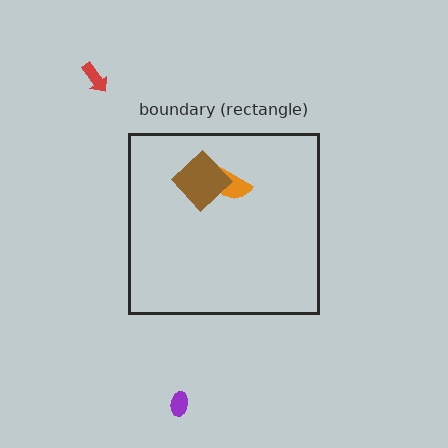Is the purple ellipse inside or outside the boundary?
Outside.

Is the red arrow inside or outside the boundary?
Outside.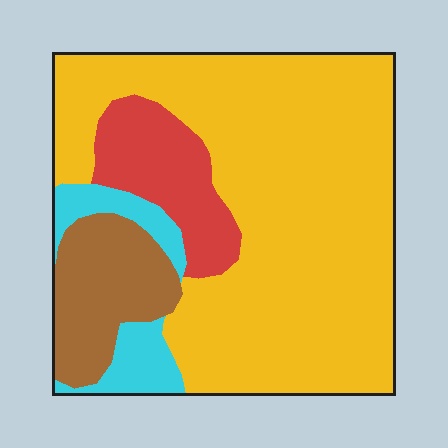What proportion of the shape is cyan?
Cyan takes up about one tenth (1/10) of the shape.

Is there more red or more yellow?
Yellow.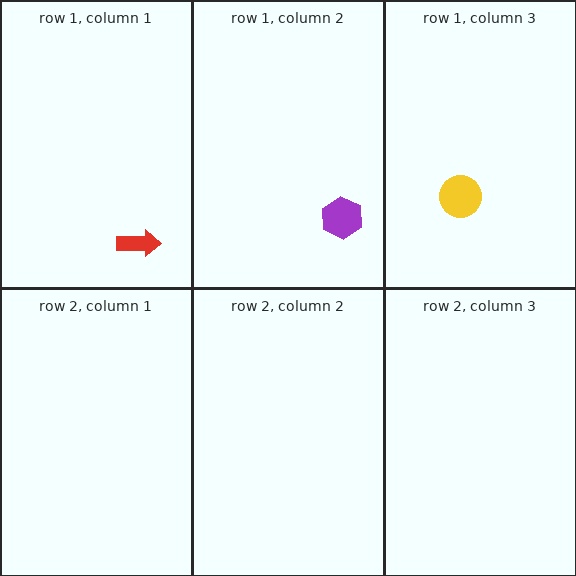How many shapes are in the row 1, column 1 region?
1.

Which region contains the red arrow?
The row 1, column 1 region.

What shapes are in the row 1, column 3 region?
The yellow circle.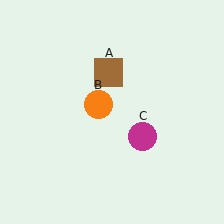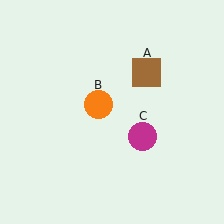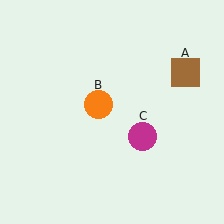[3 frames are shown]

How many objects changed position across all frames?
1 object changed position: brown square (object A).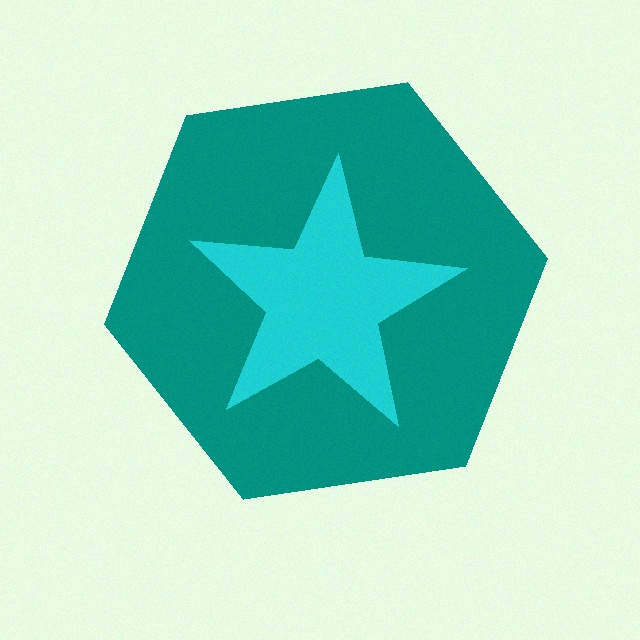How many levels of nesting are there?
2.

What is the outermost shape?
The teal hexagon.